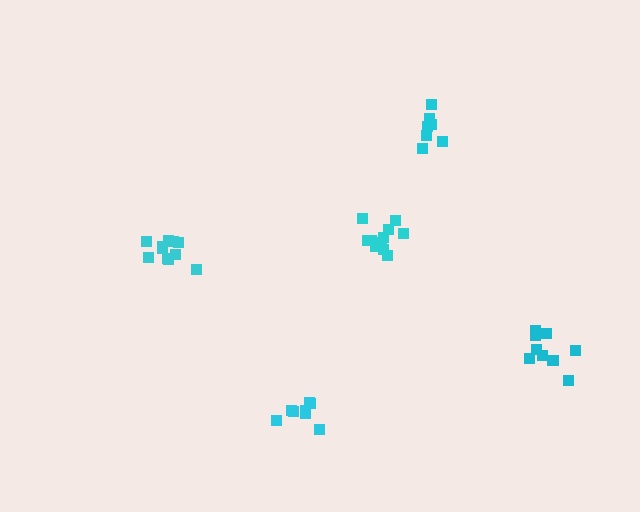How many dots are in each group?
Group 1: 8 dots, Group 2: 11 dots, Group 3: 11 dots, Group 4: 9 dots, Group 5: 7 dots (46 total).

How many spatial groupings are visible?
There are 5 spatial groupings.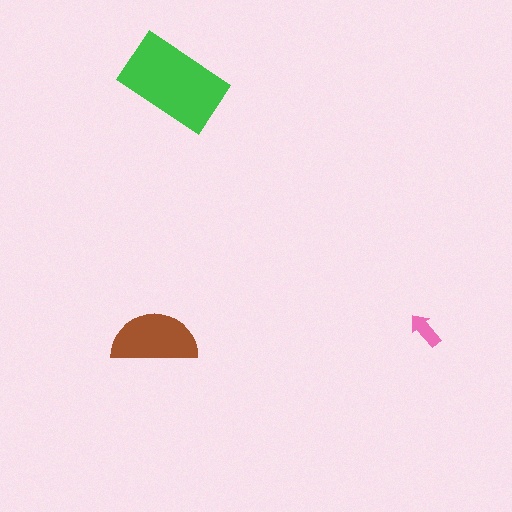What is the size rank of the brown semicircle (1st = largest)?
2nd.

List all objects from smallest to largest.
The pink arrow, the brown semicircle, the green rectangle.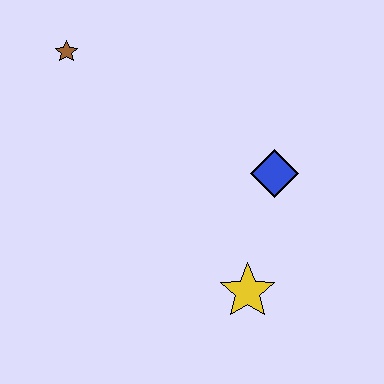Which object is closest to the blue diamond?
The yellow star is closest to the blue diamond.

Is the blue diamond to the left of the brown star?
No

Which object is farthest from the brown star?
The yellow star is farthest from the brown star.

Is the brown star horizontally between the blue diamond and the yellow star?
No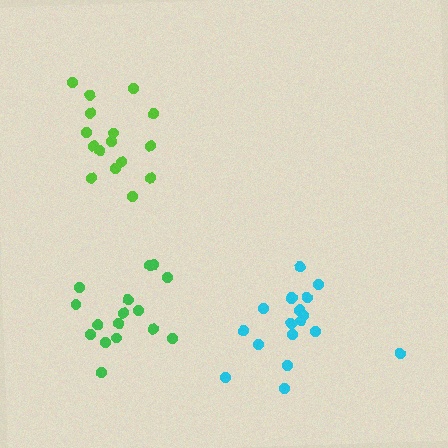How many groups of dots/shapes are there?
There are 3 groups.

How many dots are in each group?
Group 1: 18 dots, Group 2: 16 dots, Group 3: 16 dots (50 total).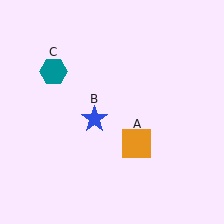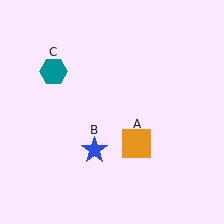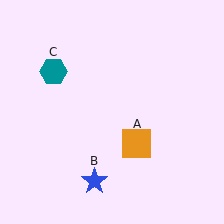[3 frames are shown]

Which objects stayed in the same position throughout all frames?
Orange square (object A) and teal hexagon (object C) remained stationary.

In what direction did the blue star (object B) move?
The blue star (object B) moved down.